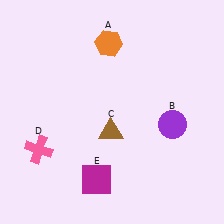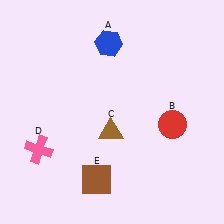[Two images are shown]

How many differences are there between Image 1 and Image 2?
There are 3 differences between the two images.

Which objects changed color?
A changed from orange to blue. B changed from purple to red. E changed from magenta to brown.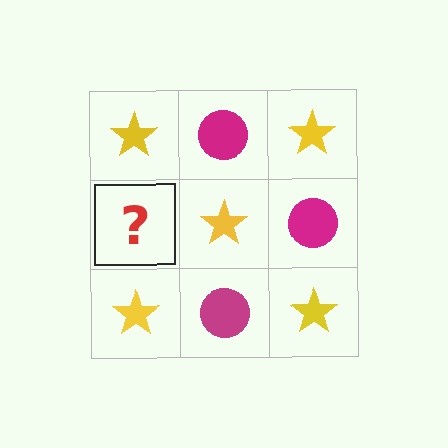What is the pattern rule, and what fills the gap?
The rule is that it alternates yellow star and magenta circle in a checkerboard pattern. The gap should be filled with a magenta circle.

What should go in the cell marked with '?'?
The missing cell should contain a magenta circle.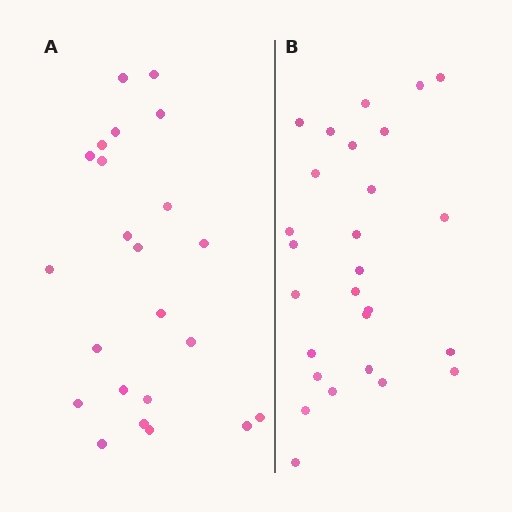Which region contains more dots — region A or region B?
Region B (the right region) has more dots.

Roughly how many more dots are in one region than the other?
Region B has about 4 more dots than region A.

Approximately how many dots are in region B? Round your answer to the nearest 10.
About 30 dots. (The exact count is 27, which rounds to 30.)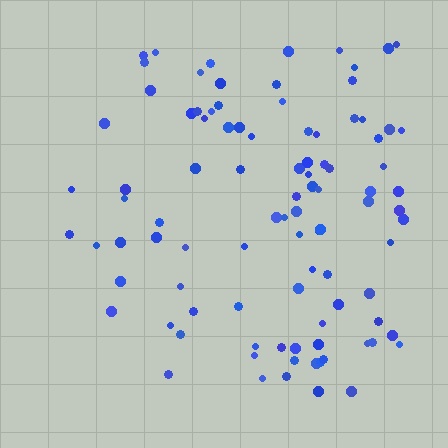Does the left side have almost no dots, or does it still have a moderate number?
Still a moderate number, just noticeably fewer than the right.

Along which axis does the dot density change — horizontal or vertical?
Horizontal.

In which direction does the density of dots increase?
From left to right, with the right side densest.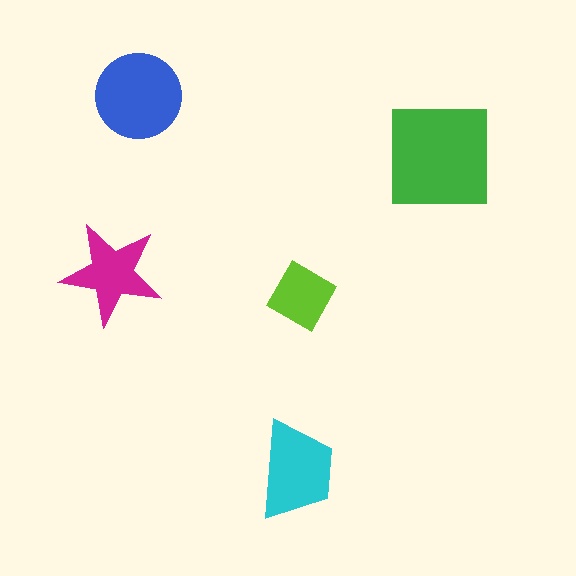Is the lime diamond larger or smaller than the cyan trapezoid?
Smaller.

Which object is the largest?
The green square.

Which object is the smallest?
The lime diamond.